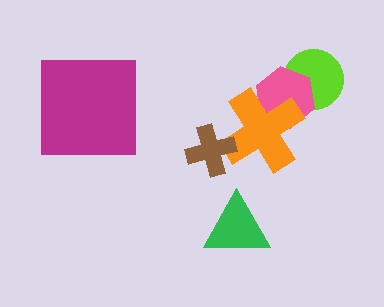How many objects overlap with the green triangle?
0 objects overlap with the green triangle.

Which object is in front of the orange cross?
The brown cross is in front of the orange cross.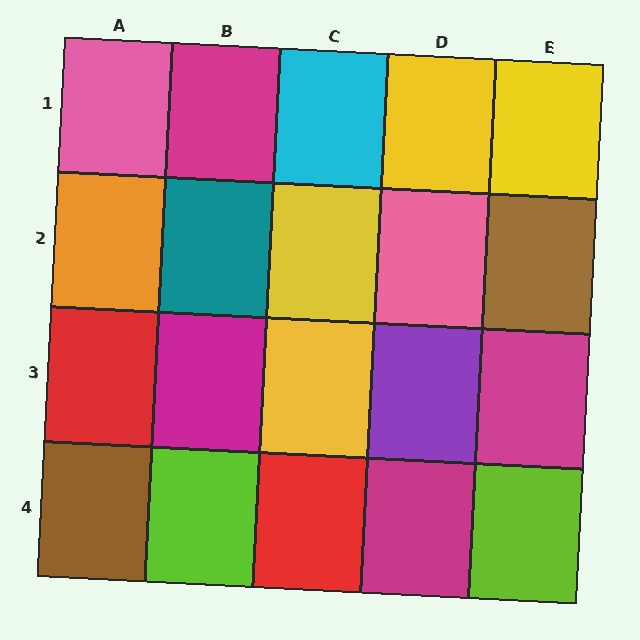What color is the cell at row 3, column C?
Yellow.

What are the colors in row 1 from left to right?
Pink, magenta, cyan, yellow, yellow.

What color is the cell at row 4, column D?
Magenta.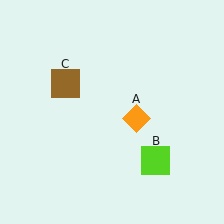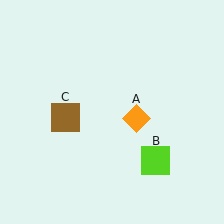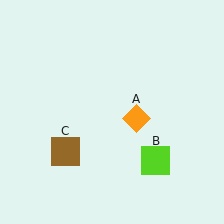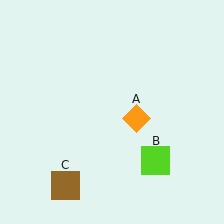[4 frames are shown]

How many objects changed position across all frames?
1 object changed position: brown square (object C).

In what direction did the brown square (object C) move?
The brown square (object C) moved down.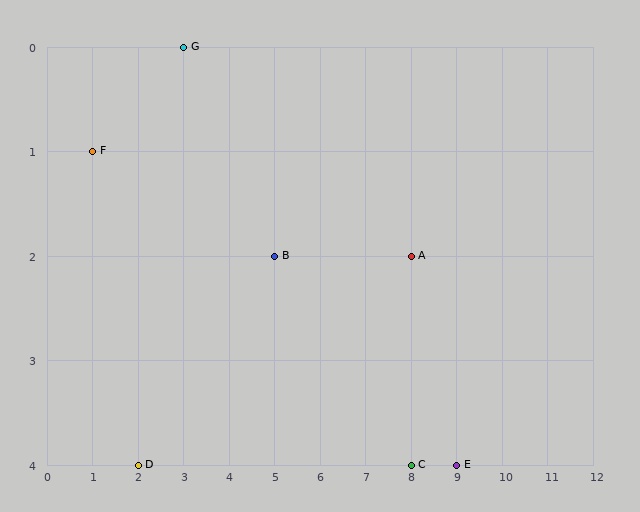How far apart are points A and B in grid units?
Points A and B are 3 columns apart.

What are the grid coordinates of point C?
Point C is at grid coordinates (8, 4).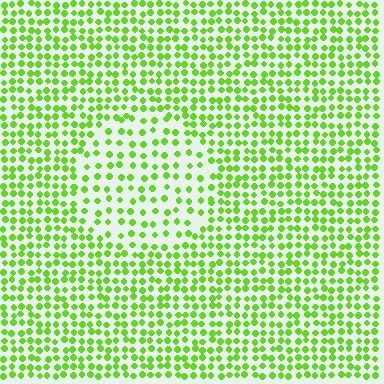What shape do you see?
I see a circle.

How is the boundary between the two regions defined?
The boundary is defined by a change in element density (approximately 1.8x ratio). All elements are the same color, size, and shape.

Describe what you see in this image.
The image contains small lime elements arranged at two different densities. A circle-shaped region is visible where the elements are less densely packed than the surrounding area.